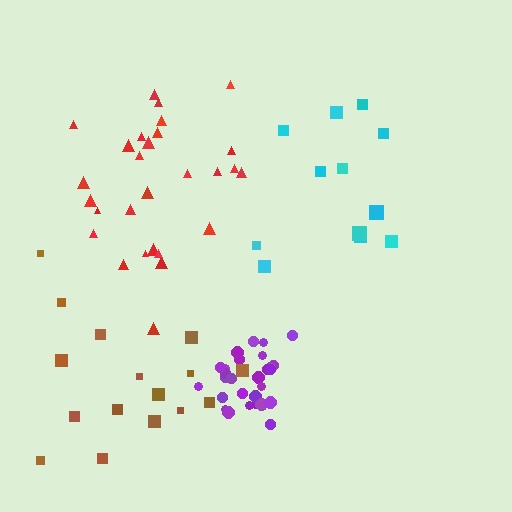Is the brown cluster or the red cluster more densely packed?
Red.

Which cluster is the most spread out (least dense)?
Cyan.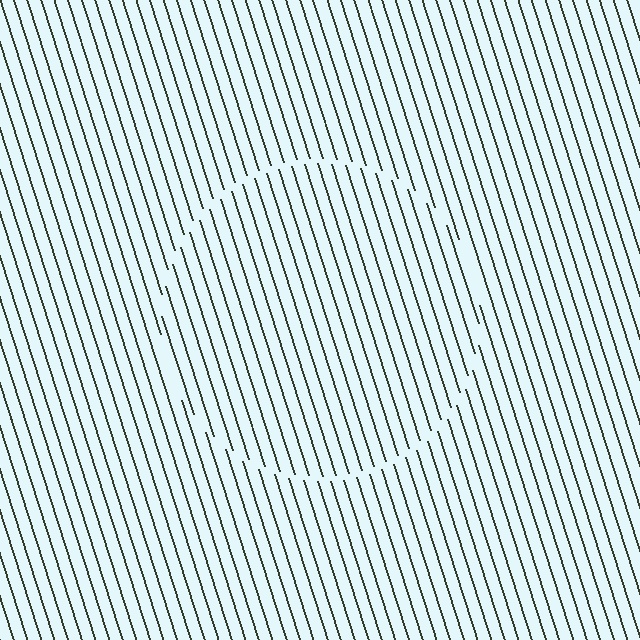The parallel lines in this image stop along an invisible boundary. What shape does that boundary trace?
An illusory circle. The interior of the shape contains the same grating, shifted by half a period — the contour is defined by the phase discontinuity where line-ends from the inner and outer gratings abut.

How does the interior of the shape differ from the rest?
The interior of the shape contains the same grating, shifted by half a period — the contour is defined by the phase discontinuity where line-ends from the inner and outer gratings abut.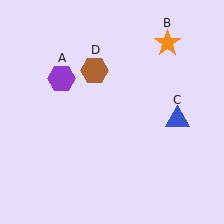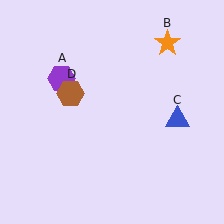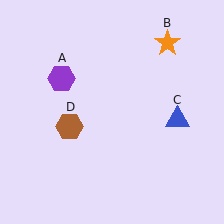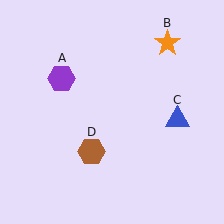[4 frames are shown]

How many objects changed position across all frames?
1 object changed position: brown hexagon (object D).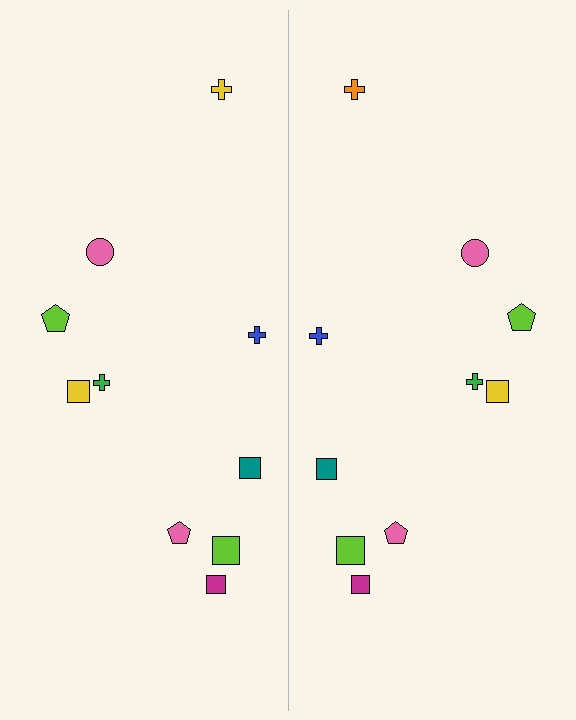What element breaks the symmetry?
The orange cross on the right side breaks the symmetry — its mirror counterpart is yellow.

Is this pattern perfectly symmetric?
No, the pattern is not perfectly symmetric. The orange cross on the right side breaks the symmetry — its mirror counterpart is yellow.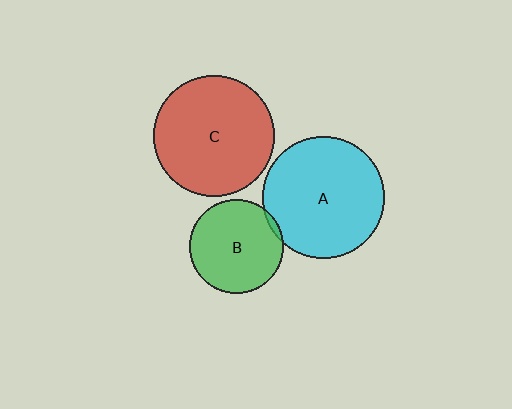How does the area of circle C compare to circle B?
Approximately 1.6 times.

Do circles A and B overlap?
Yes.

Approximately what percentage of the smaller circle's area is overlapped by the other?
Approximately 5%.